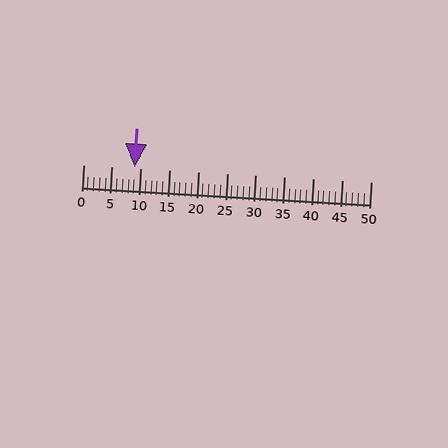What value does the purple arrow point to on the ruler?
The purple arrow points to approximately 9.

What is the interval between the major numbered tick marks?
The major tick marks are spaced 5 units apart.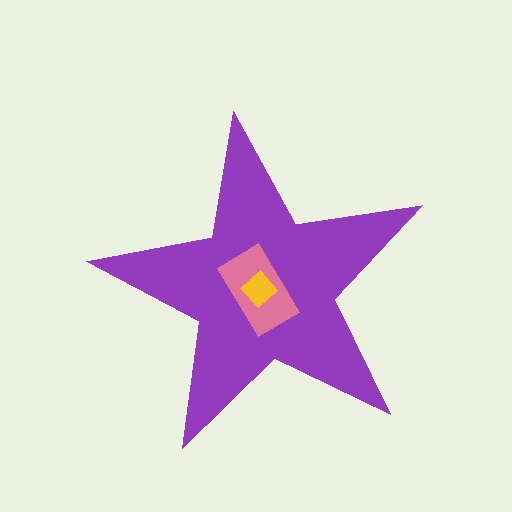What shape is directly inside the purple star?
The pink rectangle.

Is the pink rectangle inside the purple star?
Yes.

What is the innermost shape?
The yellow diamond.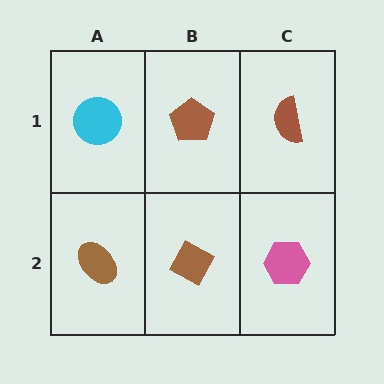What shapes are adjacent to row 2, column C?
A brown semicircle (row 1, column C), a brown diamond (row 2, column B).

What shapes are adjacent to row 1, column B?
A brown diamond (row 2, column B), a cyan circle (row 1, column A), a brown semicircle (row 1, column C).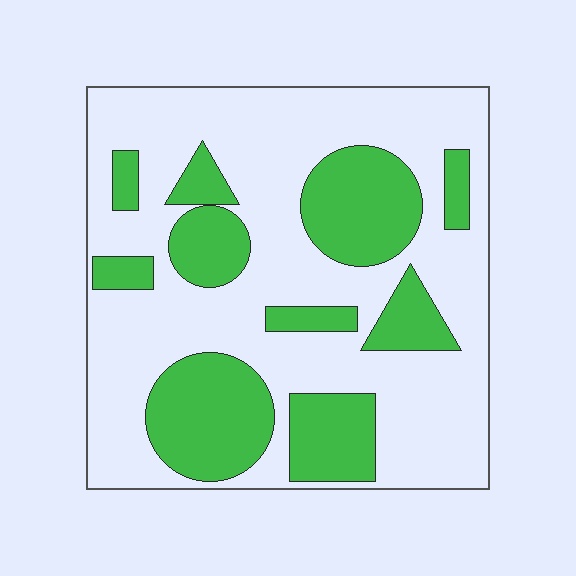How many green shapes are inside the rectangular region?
10.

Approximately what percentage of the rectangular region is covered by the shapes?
Approximately 35%.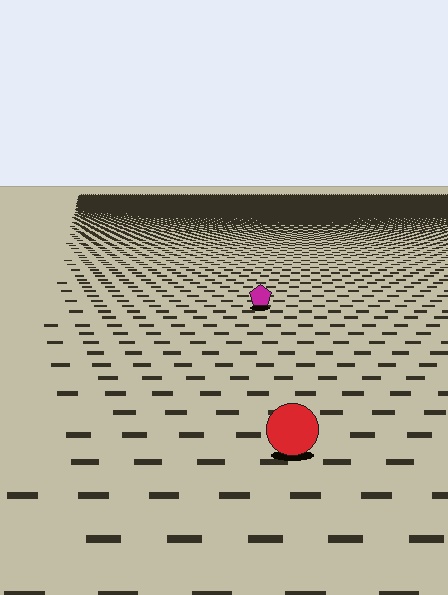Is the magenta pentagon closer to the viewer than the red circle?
No. The red circle is closer — you can tell from the texture gradient: the ground texture is coarser near it.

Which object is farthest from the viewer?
The magenta pentagon is farthest from the viewer. It appears smaller and the ground texture around it is denser.